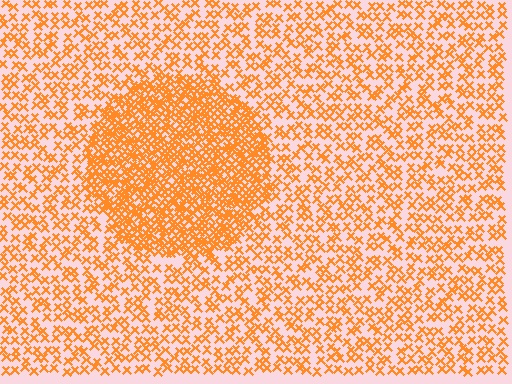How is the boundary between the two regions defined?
The boundary is defined by a change in element density (approximately 2.3x ratio). All elements are the same color, size, and shape.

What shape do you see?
I see a circle.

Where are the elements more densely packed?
The elements are more densely packed inside the circle boundary.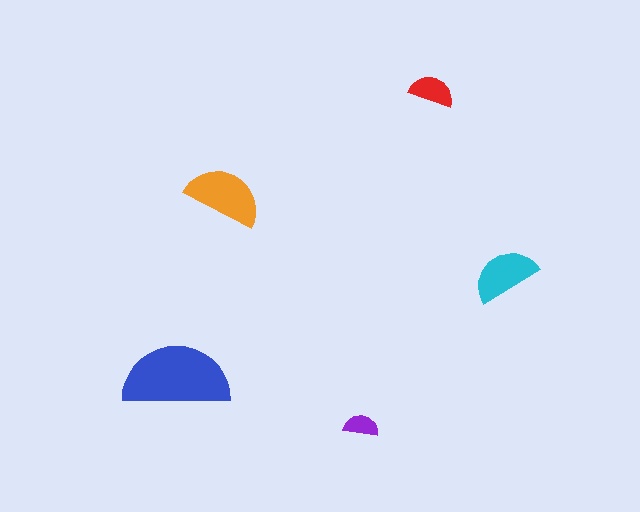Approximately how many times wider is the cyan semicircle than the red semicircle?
About 1.5 times wider.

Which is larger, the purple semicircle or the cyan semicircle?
The cyan one.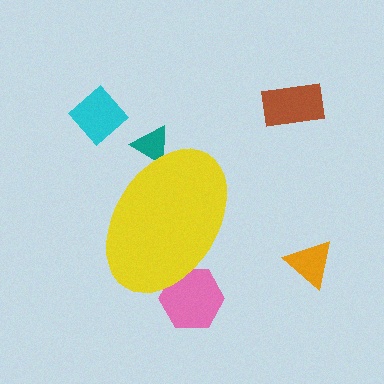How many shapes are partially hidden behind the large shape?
2 shapes are partially hidden.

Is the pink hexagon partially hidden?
Yes, the pink hexagon is partially hidden behind the yellow ellipse.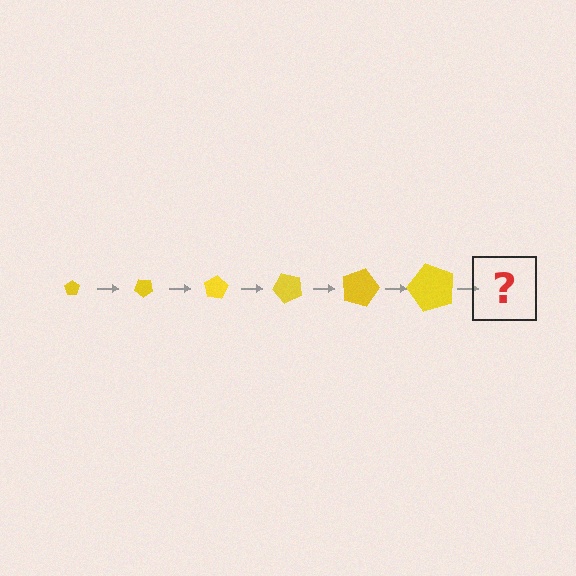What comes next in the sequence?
The next element should be a pentagon, larger than the previous one and rotated 240 degrees from the start.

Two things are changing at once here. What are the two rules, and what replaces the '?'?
The two rules are that the pentagon grows larger each step and it rotates 40 degrees each step. The '?' should be a pentagon, larger than the previous one and rotated 240 degrees from the start.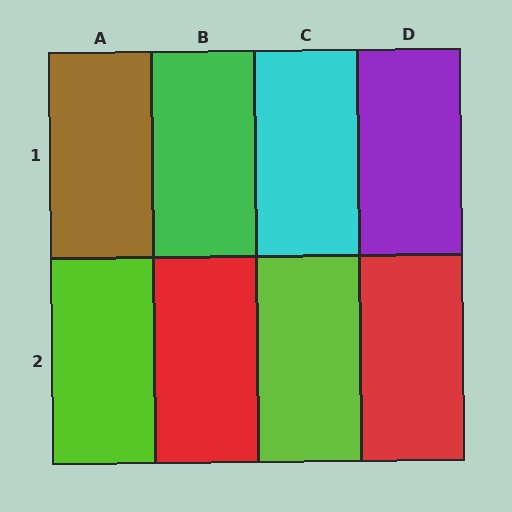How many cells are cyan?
1 cell is cyan.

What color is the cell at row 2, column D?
Red.